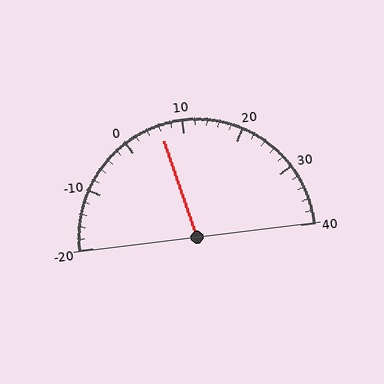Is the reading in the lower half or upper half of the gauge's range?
The reading is in the lower half of the range (-20 to 40).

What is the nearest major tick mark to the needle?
The nearest major tick mark is 10.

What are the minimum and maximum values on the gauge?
The gauge ranges from -20 to 40.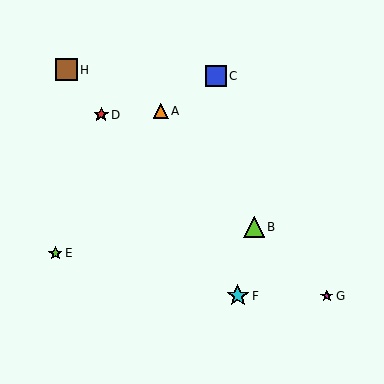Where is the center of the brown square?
The center of the brown square is at (66, 70).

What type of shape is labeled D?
Shape D is a red star.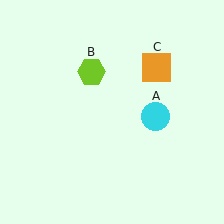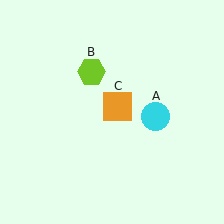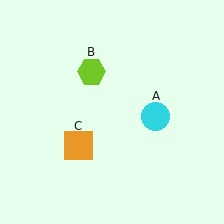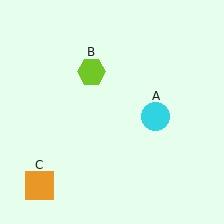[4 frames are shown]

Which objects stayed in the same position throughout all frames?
Cyan circle (object A) and lime hexagon (object B) remained stationary.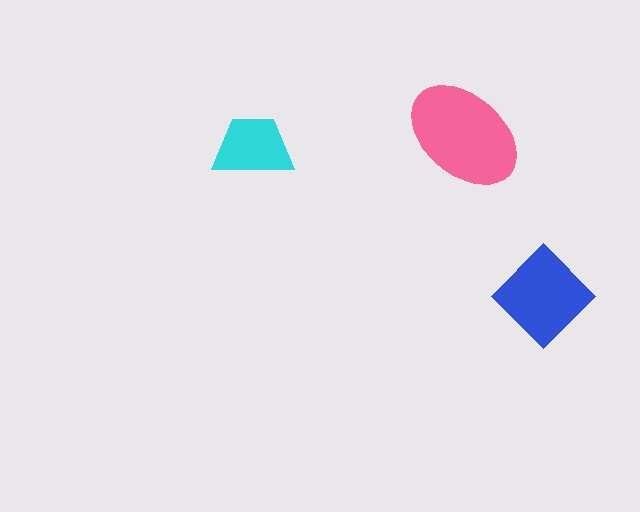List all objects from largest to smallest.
The pink ellipse, the blue diamond, the cyan trapezoid.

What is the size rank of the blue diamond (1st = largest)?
2nd.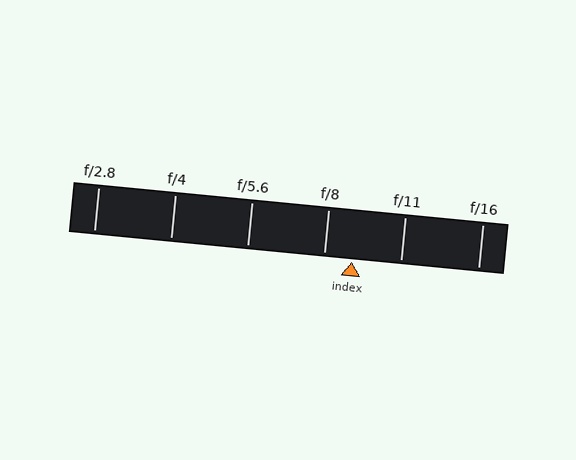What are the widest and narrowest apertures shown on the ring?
The widest aperture shown is f/2.8 and the narrowest is f/16.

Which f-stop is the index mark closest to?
The index mark is closest to f/8.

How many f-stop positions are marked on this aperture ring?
There are 6 f-stop positions marked.